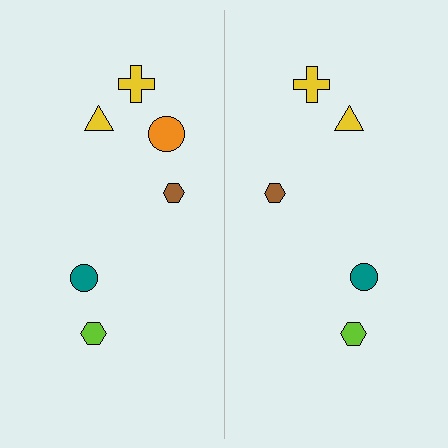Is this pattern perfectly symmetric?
No, the pattern is not perfectly symmetric. A orange circle is missing from the right side.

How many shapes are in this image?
There are 11 shapes in this image.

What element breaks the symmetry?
A orange circle is missing from the right side.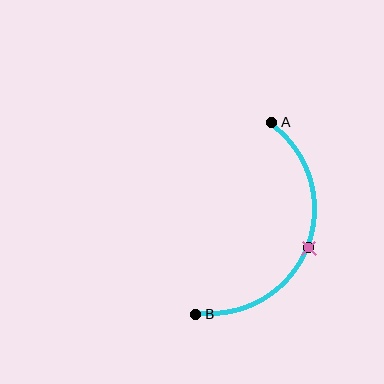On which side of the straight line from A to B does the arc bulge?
The arc bulges to the right of the straight line connecting A and B.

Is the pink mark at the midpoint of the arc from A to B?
Yes. The pink mark lies on the arc at equal arc-length from both A and B — it is the arc midpoint.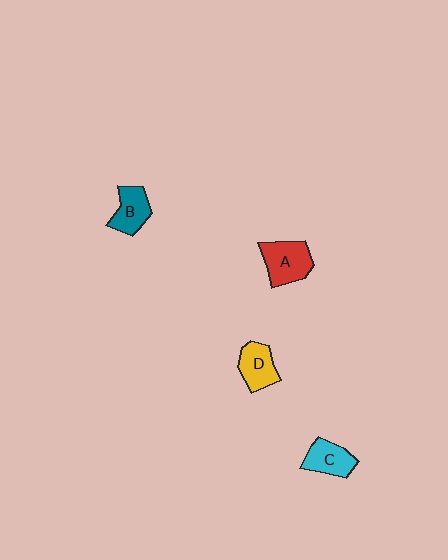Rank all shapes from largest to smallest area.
From largest to smallest: A (red), D (yellow), C (cyan), B (teal).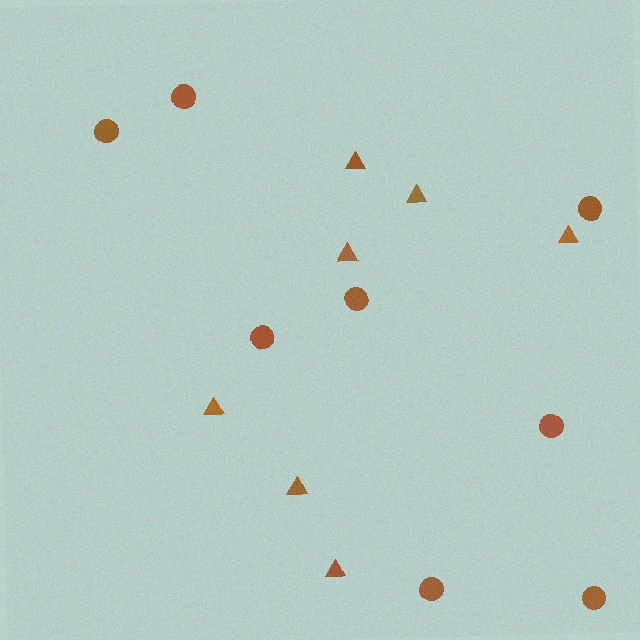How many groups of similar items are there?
There are 2 groups: one group of triangles (7) and one group of circles (8).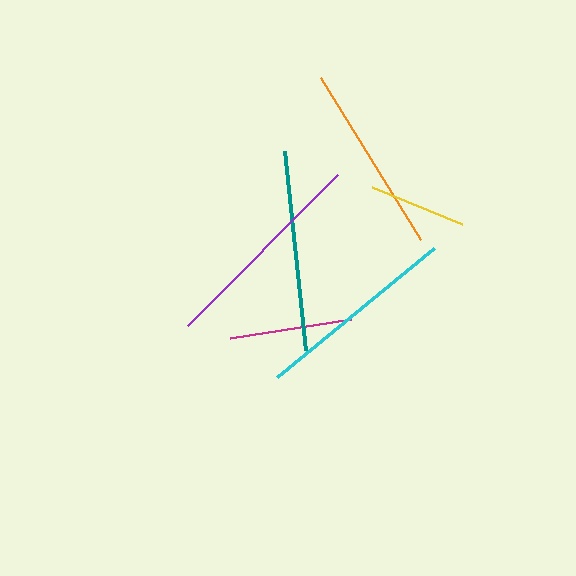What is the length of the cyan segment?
The cyan segment is approximately 203 pixels long.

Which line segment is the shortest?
The yellow line is the shortest at approximately 97 pixels.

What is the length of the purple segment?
The purple segment is approximately 212 pixels long.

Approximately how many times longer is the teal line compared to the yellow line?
The teal line is approximately 2.1 times the length of the yellow line.